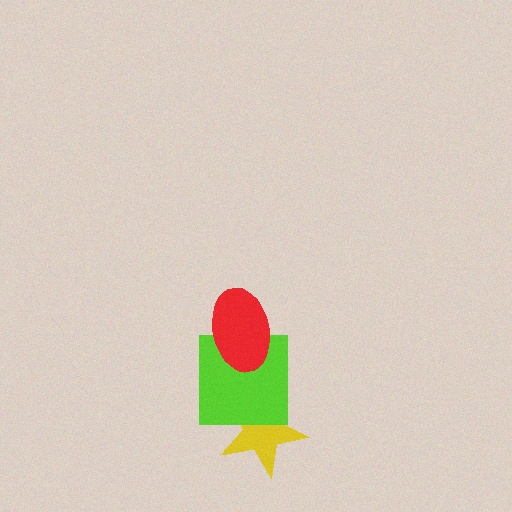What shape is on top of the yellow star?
The lime square is on top of the yellow star.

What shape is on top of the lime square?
The red ellipse is on top of the lime square.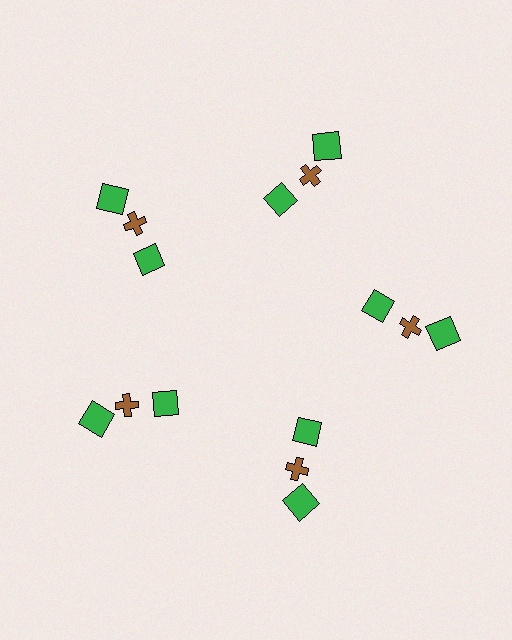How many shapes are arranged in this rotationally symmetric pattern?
There are 15 shapes, arranged in 5 groups of 3.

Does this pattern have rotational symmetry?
Yes, this pattern has 5-fold rotational symmetry. It looks the same after rotating 72 degrees around the center.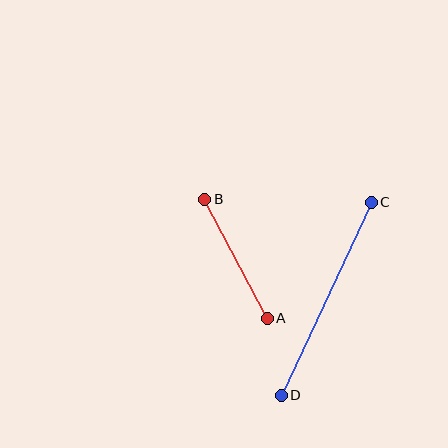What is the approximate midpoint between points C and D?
The midpoint is at approximately (326, 299) pixels.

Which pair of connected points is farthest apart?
Points C and D are farthest apart.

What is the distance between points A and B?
The distance is approximately 134 pixels.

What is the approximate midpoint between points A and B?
The midpoint is at approximately (236, 259) pixels.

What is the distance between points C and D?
The distance is approximately 213 pixels.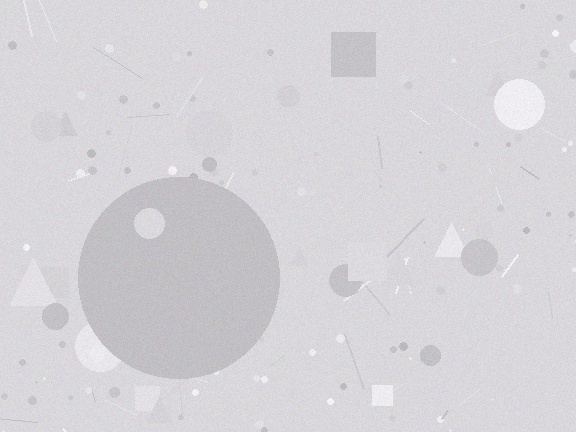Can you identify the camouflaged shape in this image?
The camouflaged shape is a circle.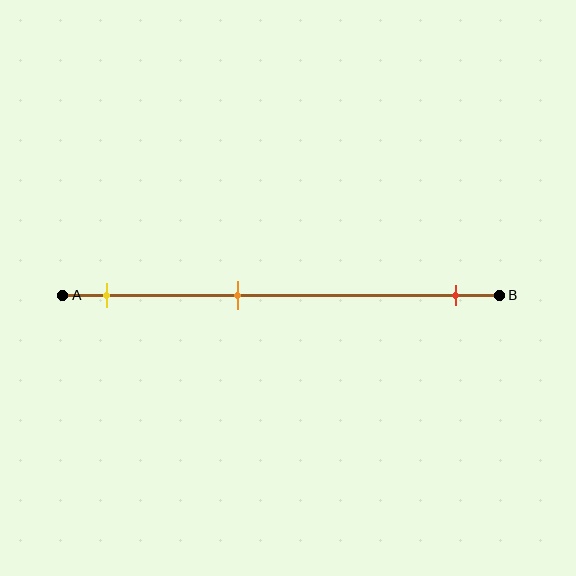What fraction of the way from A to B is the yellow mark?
The yellow mark is approximately 10% (0.1) of the way from A to B.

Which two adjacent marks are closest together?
The yellow and orange marks are the closest adjacent pair.